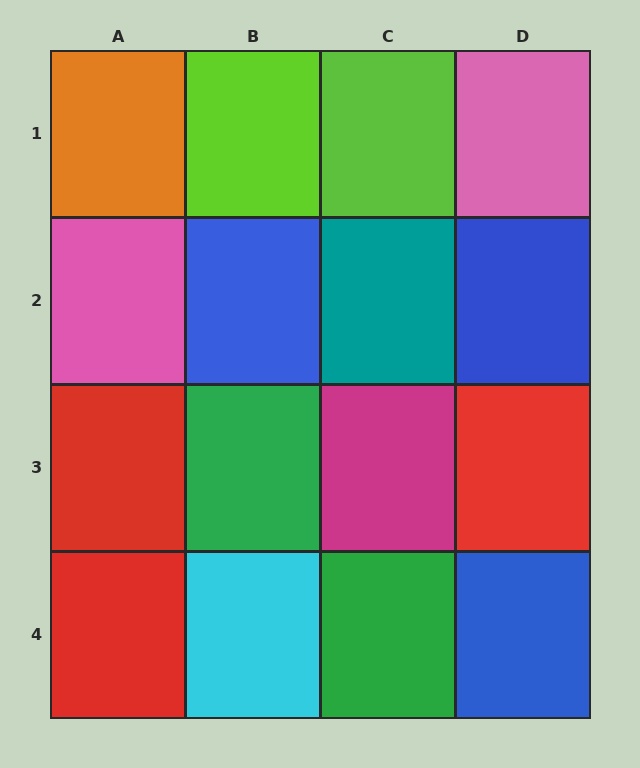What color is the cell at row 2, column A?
Pink.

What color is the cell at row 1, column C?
Lime.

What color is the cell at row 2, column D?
Blue.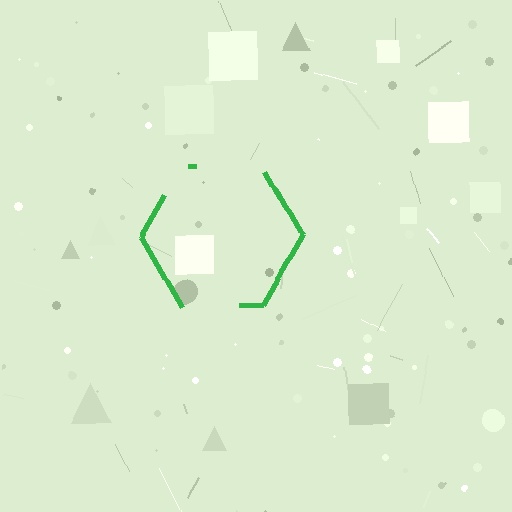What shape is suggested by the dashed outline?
The dashed outline suggests a hexagon.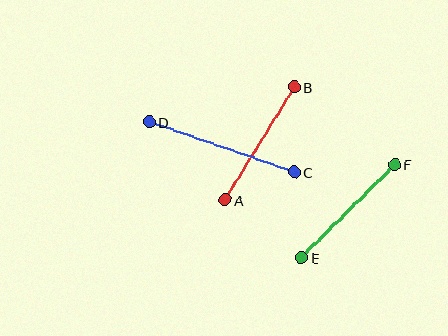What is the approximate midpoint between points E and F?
The midpoint is at approximately (348, 211) pixels.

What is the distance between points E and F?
The distance is approximately 132 pixels.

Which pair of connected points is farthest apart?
Points C and D are farthest apart.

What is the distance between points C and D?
The distance is approximately 153 pixels.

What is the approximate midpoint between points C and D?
The midpoint is at approximately (222, 147) pixels.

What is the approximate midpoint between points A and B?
The midpoint is at approximately (260, 143) pixels.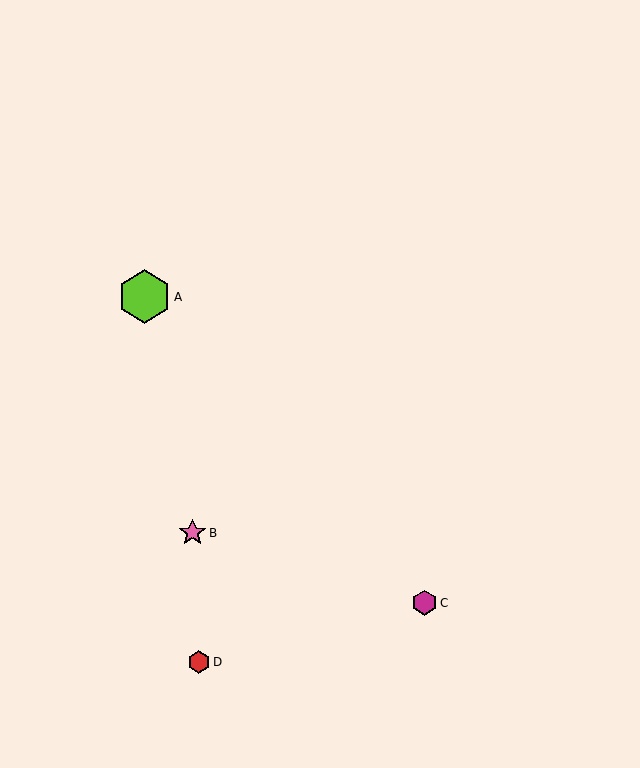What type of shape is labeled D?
Shape D is a red hexagon.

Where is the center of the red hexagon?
The center of the red hexagon is at (199, 662).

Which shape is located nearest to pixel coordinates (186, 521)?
The pink star (labeled B) at (193, 533) is nearest to that location.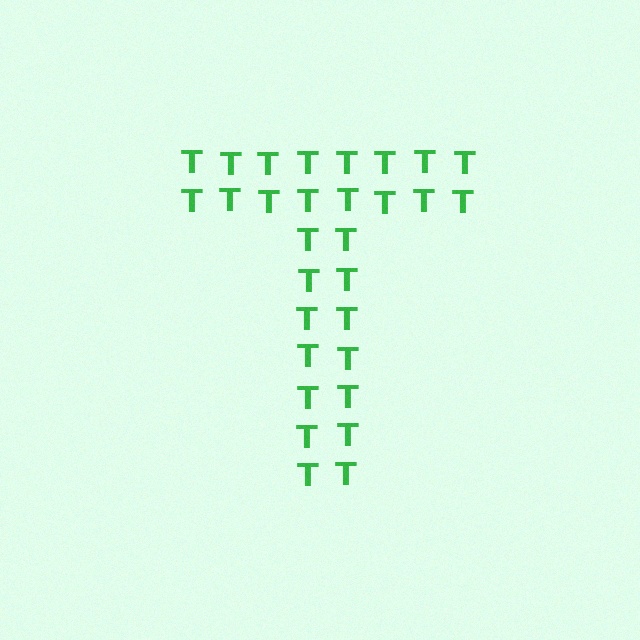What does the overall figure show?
The overall figure shows the letter T.